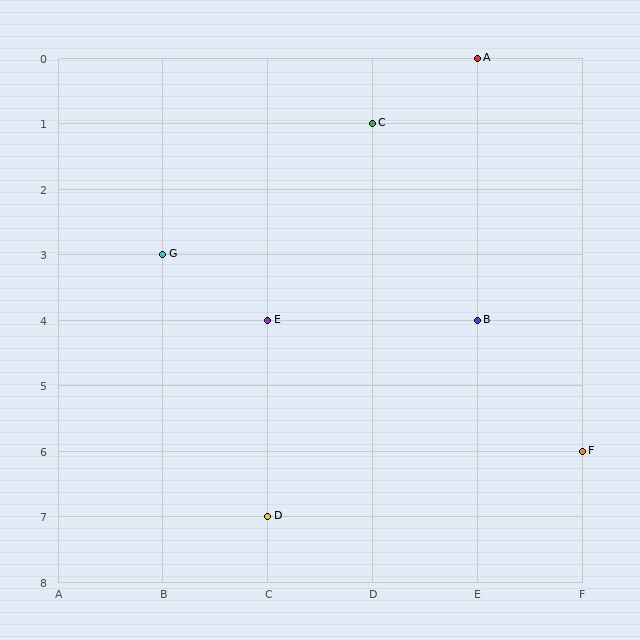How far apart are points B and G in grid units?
Points B and G are 3 columns and 1 row apart (about 3.2 grid units diagonally).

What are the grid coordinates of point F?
Point F is at grid coordinates (F, 6).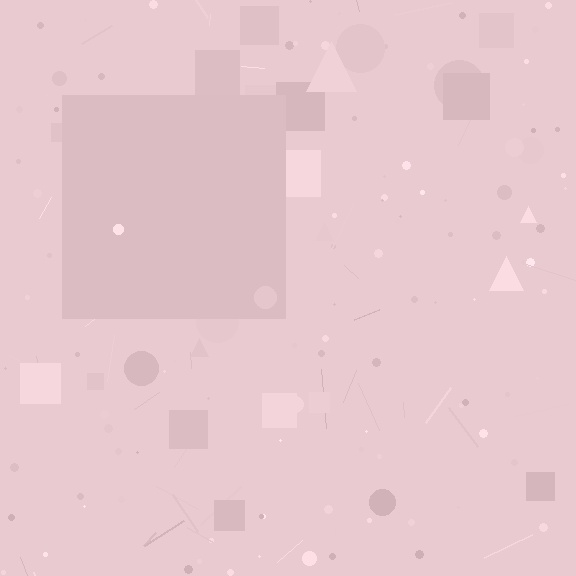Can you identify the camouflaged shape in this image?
The camouflaged shape is a square.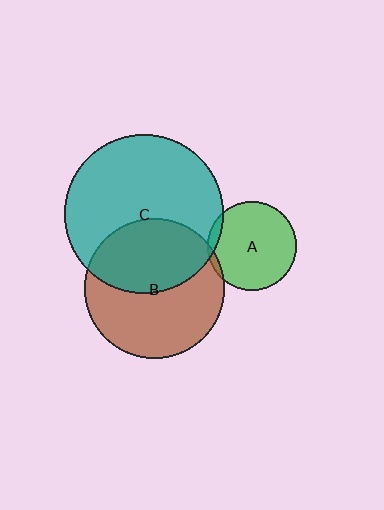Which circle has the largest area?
Circle C (teal).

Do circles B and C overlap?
Yes.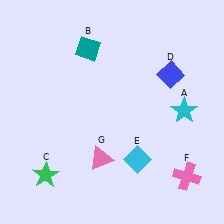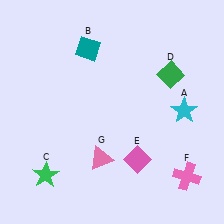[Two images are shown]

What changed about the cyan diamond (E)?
In Image 1, E is cyan. In Image 2, it changed to pink.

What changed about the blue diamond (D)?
In Image 1, D is blue. In Image 2, it changed to green.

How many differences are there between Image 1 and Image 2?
There are 2 differences between the two images.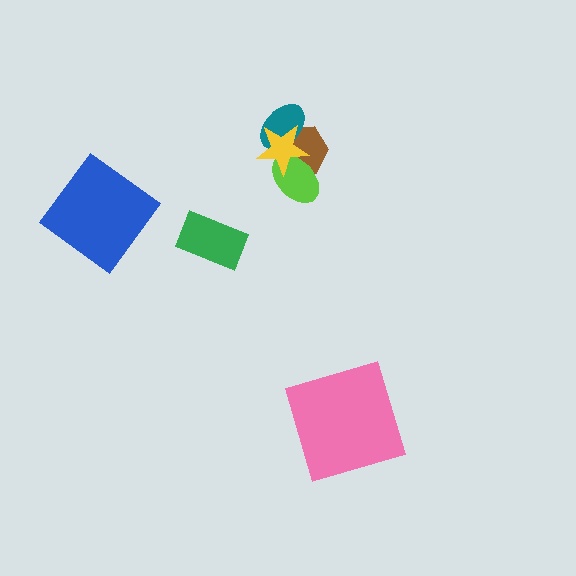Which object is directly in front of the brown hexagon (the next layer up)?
The lime ellipse is directly in front of the brown hexagon.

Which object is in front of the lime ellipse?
The yellow star is in front of the lime ellipse.